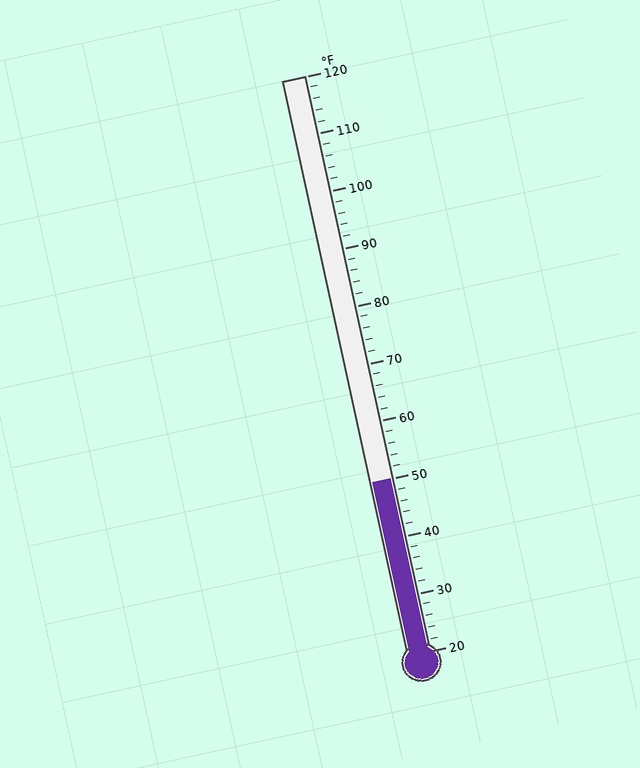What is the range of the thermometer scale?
The thermometer scale ranges from 20°F to 120°F.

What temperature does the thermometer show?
The thermometer shows approximately 50°F.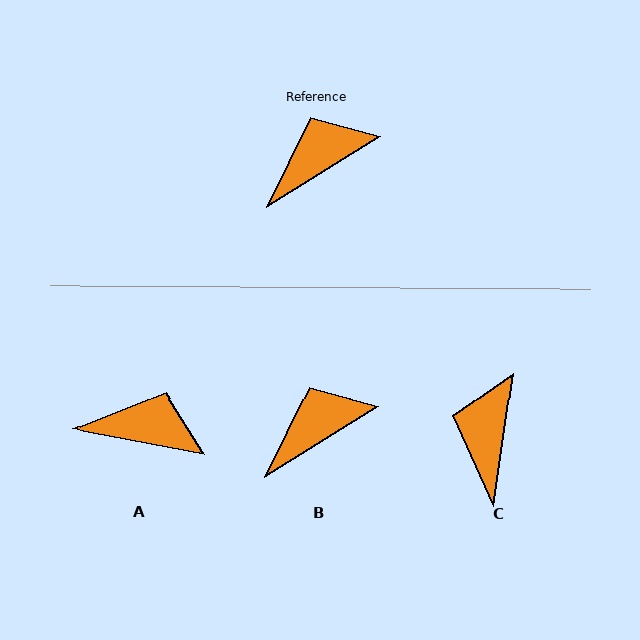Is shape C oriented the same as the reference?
No, it is off by about 50 degrees.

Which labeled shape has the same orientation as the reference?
B.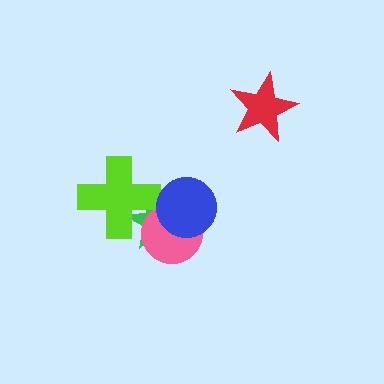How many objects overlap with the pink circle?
3 objects overlap with the pink circle.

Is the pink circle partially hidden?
Yes, it is partially covered by another shape.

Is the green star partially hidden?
Yes, it is partially covered by another shape.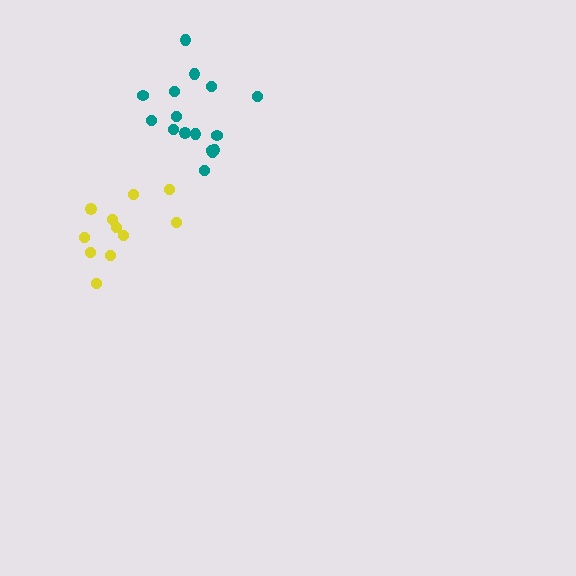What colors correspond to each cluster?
The clusters are colored: yellow, teal.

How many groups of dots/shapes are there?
There are 2 groups.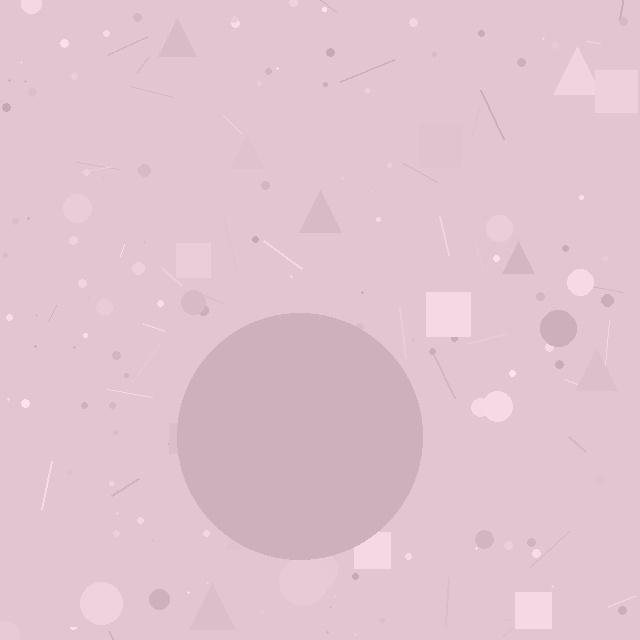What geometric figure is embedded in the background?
A circle is embedded in the background.